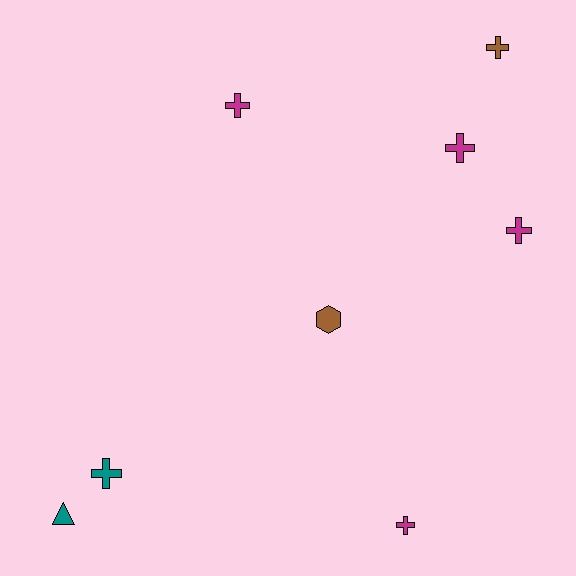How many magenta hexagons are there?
There are no magenta hexagons.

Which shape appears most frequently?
Cross, with 6 objects.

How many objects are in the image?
There are 8 objects.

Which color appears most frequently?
Magenta, with 4 objects.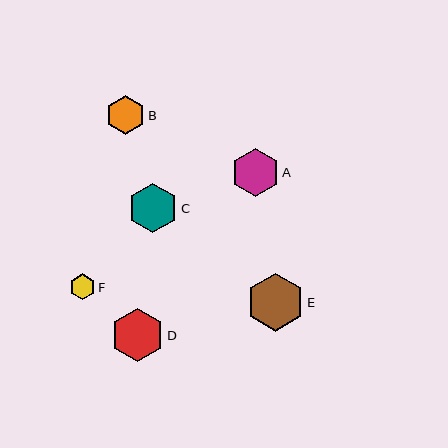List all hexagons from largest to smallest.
From largest to smallest: E, D, C, A, B, F.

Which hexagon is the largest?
Hexagon E is the largest with a size of approximately 57 pixels.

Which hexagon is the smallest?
Hexagon F is the smallest with a size of approximately 26 pixels.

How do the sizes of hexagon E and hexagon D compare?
Hexagon E and hexagon D are approximately the same size.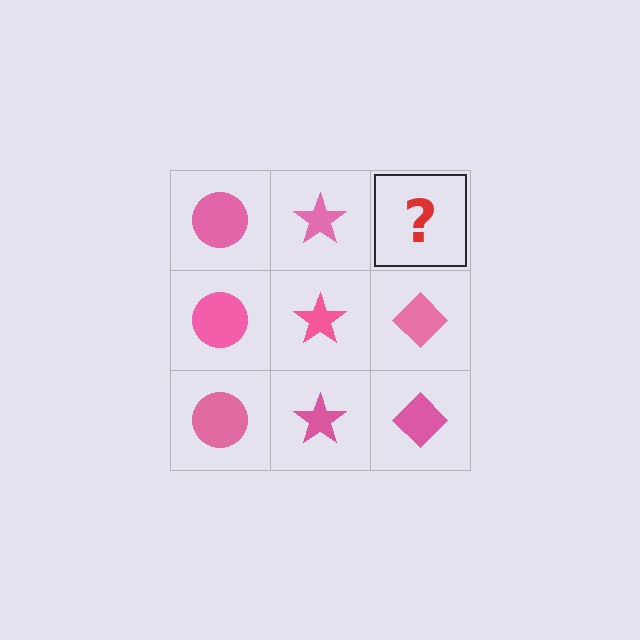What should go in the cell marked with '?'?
The missing cell should contain a pink diamond.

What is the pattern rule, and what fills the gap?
The rule is that each column has a consistent shape. The gap should be filled with a pink diamond.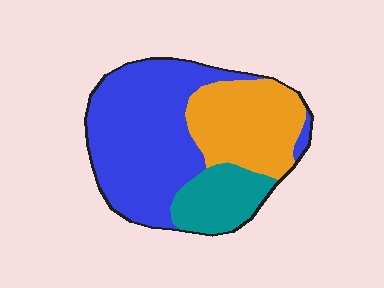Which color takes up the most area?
Blue, at roughly 55%.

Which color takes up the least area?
Teal, at roughly 15%.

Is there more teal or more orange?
Orange.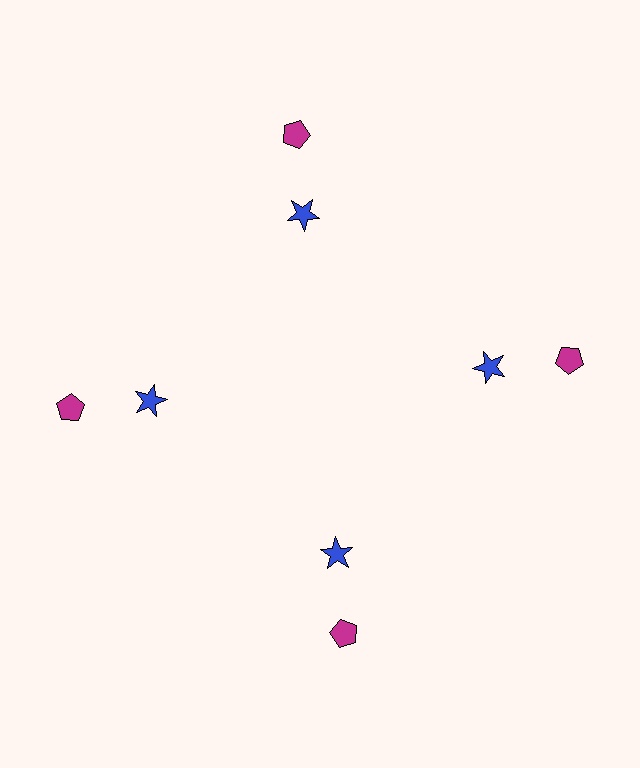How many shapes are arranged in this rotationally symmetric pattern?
There are 8 shapes, arranged in 4 groups of 2.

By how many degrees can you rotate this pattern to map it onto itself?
The pattern maps onto itself every 90 degrees of rotation.